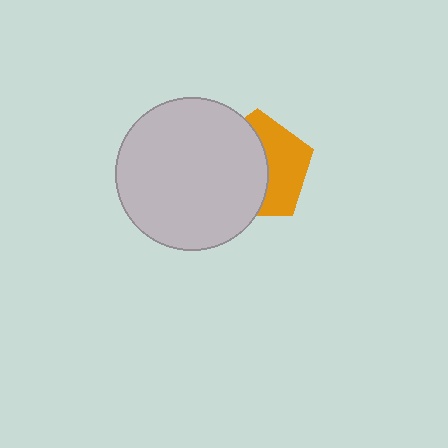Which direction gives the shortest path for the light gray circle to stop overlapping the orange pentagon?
Moving left gives the shortest separation.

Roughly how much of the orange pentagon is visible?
A small part of it is visible (roughly 44%).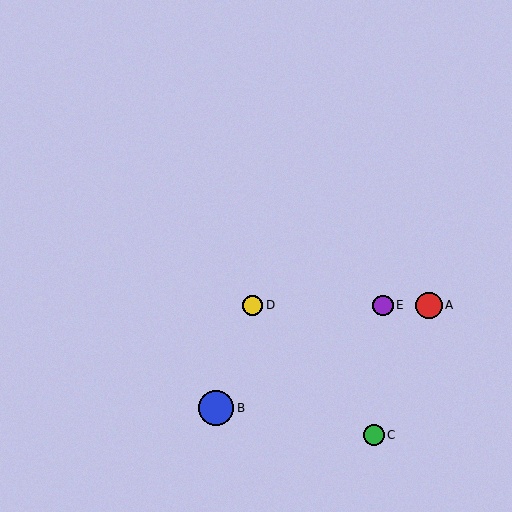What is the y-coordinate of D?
Object D is at y≈306.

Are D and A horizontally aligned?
Yes, both are at y≈306.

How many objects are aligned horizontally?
3 objects (A, D, E) are aligned horizontally.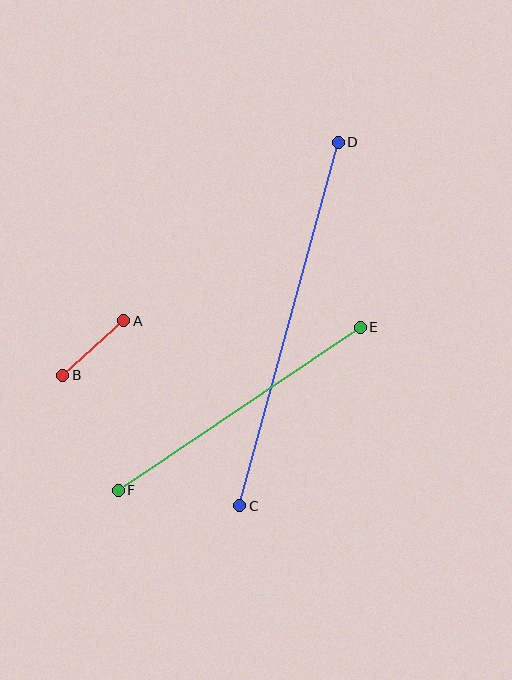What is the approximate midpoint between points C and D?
The midpoint is at approximately (289, 324) pixels.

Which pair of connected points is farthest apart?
Points C and D are farthest apart.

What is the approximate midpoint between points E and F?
The midpoint is at approximately (239, 409) pixels.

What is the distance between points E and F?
The distance is approximately 291 pixels.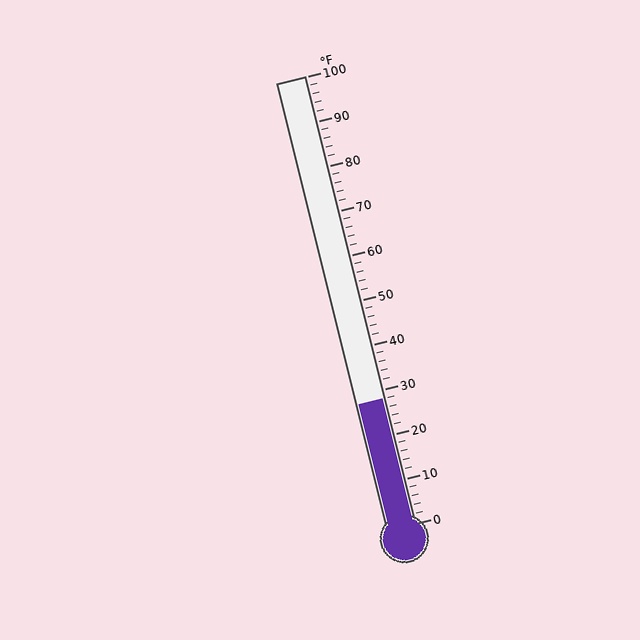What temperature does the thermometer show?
The thermometer shows approximately 28°F.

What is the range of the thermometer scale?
The thermometer scale ranges from 0°F to 100°F.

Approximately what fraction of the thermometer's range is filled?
The thermometer is filled to approximately 30% of its range.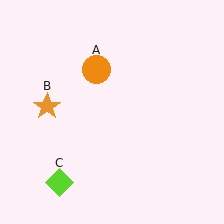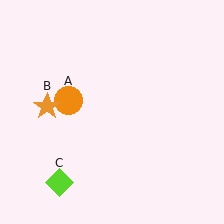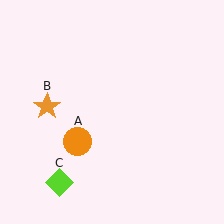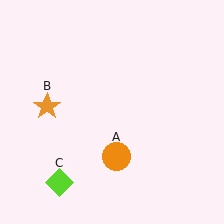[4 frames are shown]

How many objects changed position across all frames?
1 object changed position: orange circle (object A).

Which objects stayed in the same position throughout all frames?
Orange star (object B) and lime diamond (object C) remained stationary.